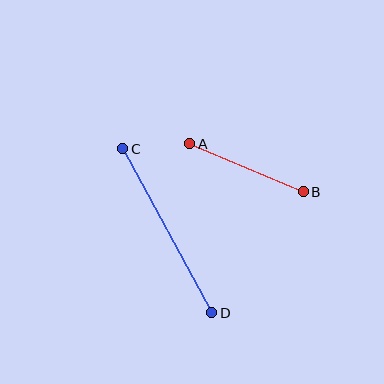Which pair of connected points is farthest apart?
Points C and D are farthest apart.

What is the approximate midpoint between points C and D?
The midpoint is at approximately (167, 231) pixels.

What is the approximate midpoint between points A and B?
The midpoint is at approximately (246, 168) pixels.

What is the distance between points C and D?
The distance is approximately 187 pixels.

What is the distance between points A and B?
The distance is approximately 123 pixels.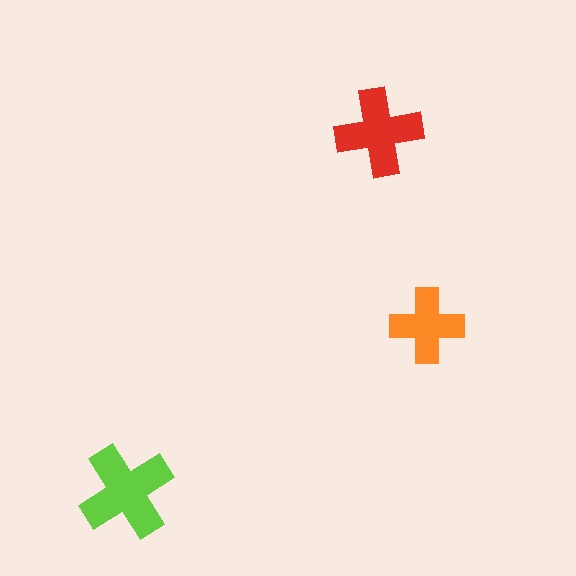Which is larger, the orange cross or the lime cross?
The lime one.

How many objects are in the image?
There are 3 objects in the image.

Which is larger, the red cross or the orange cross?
The red one.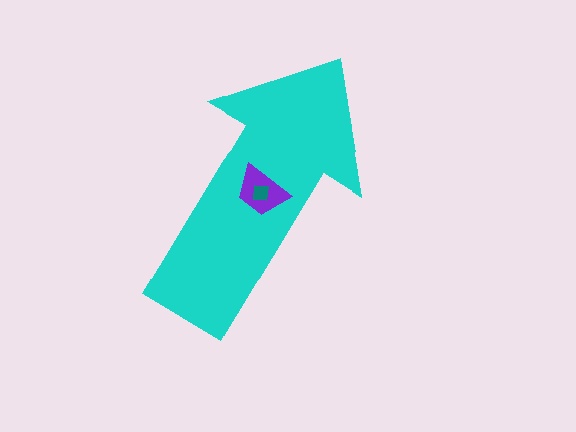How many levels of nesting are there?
3.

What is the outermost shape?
The cyan arrow.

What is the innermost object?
The teal square.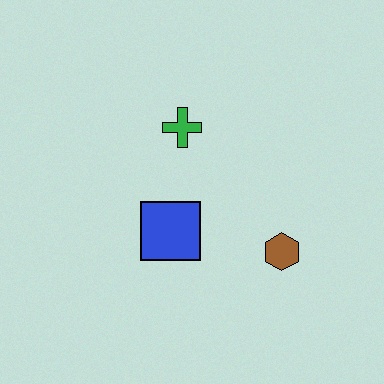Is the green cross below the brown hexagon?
No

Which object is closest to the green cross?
The blue square is closest to the green cross.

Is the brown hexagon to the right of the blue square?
Yes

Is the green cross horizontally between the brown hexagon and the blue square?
Yes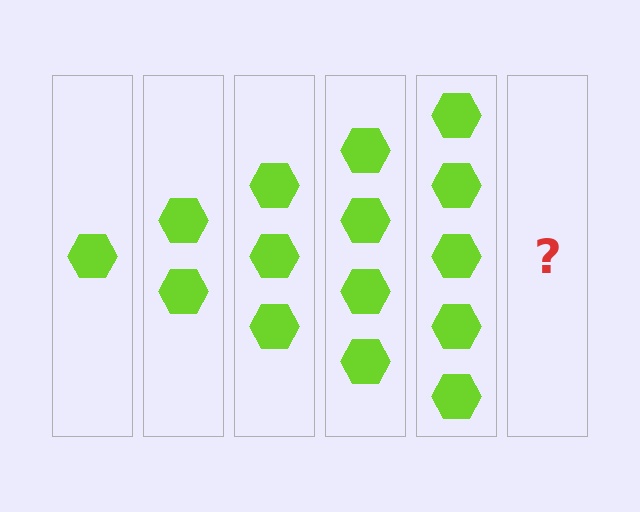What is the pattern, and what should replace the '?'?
The pattern is that each step adds one more hexagon. The '?' should be 6 hexagons.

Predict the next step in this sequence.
The next step is 6 hexagons.